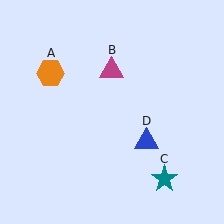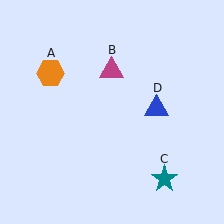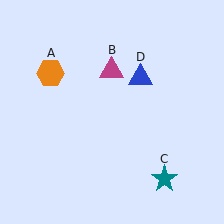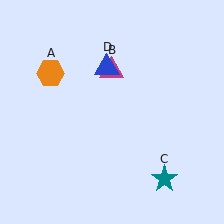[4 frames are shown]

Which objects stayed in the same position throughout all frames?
Orange hexagon (object A) and magenta triangle (object B) and teal star (object C) remained stationary.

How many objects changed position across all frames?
1 object changed position: blue triangle (object D).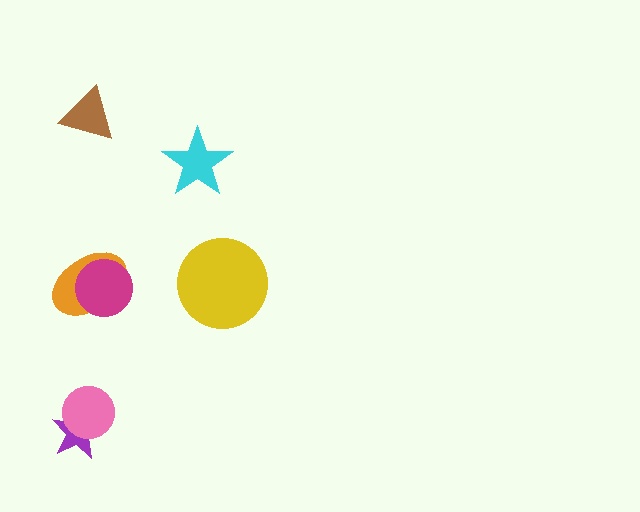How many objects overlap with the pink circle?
1 object overlaps with the pink circle.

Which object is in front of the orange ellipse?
The magenta circle is in front of the orange ellipse.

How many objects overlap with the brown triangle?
0 objects overlap with the brown triangle.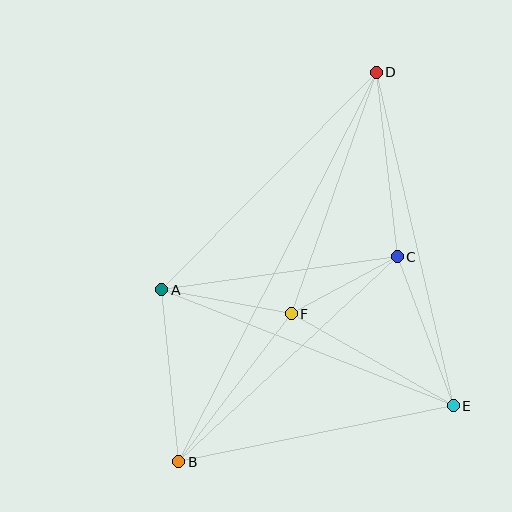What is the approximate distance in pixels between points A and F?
The distance between A and F is approximately 131 pixels.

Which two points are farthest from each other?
Points B and D are farthest from each other.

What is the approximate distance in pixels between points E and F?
The distance between E and F is approximately 186 pixels.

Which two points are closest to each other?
Points C and F are closest to each other.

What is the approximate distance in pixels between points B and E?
The distance between B and E is approximately 280 pixels.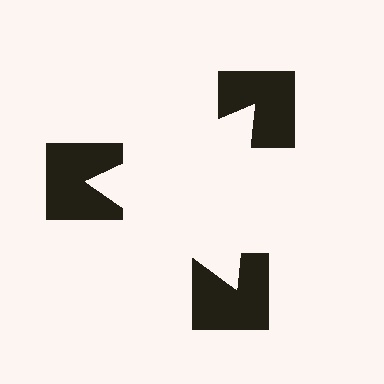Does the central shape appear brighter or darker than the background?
It typically appears slightly brighter than the background, even though no actual brightness change is drawn.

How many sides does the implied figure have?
3 sides.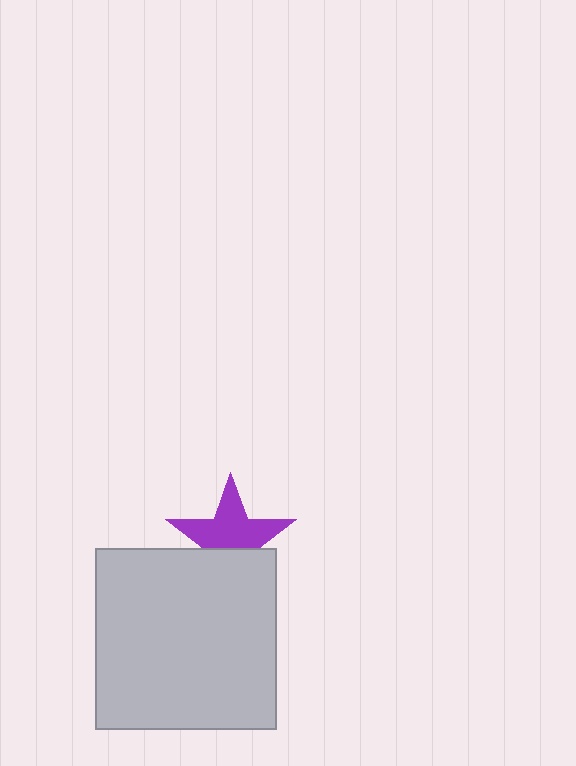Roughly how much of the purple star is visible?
About half of it is visible (roughly 62%).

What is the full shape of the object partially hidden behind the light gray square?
The partially hidden object is a purple star.